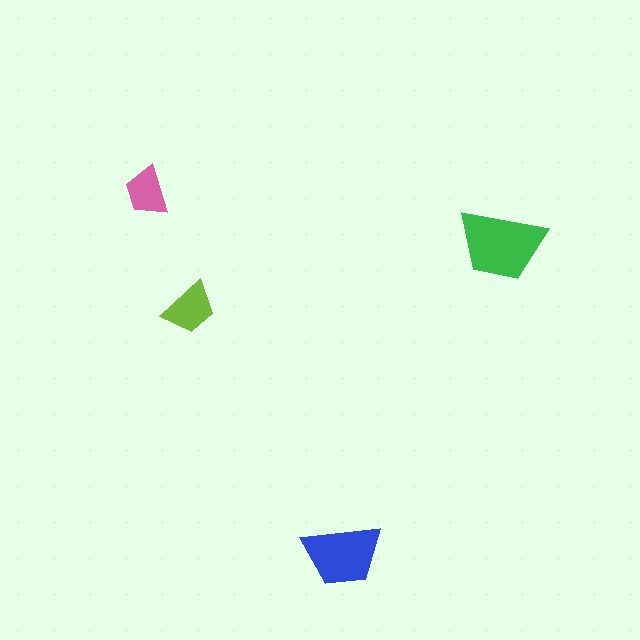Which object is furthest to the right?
The green trapezoid is rightmost.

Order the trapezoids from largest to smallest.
the green one, the blue one, the lime one, the pink one.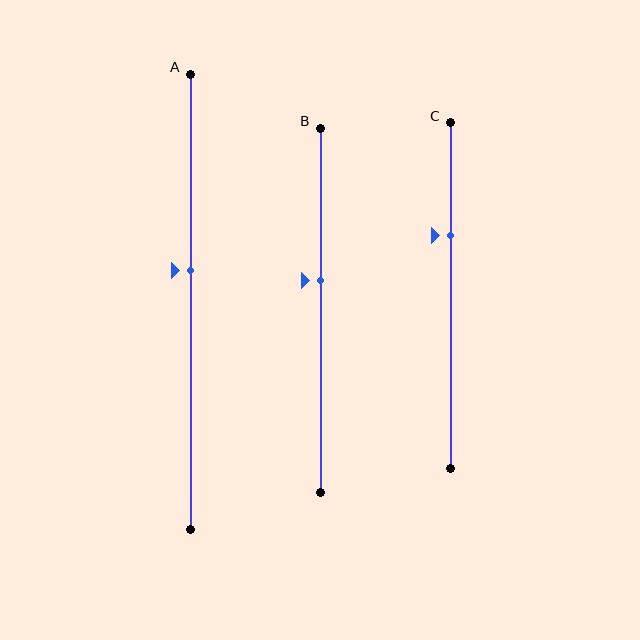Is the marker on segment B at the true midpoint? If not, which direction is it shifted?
No, the marker on segment B is shifted upward by about 8% of the segment length.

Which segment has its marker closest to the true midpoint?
Segment A has its marker closest to the true midpoint.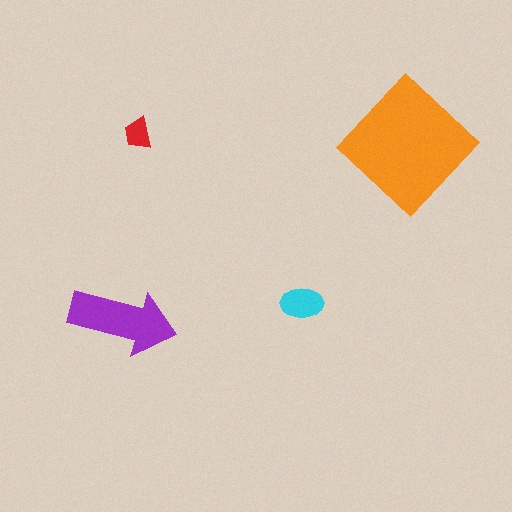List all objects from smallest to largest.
The red trapezoid, the cyan ellipse, the purple arrow, the orange diamond.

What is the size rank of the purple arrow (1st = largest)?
2nd.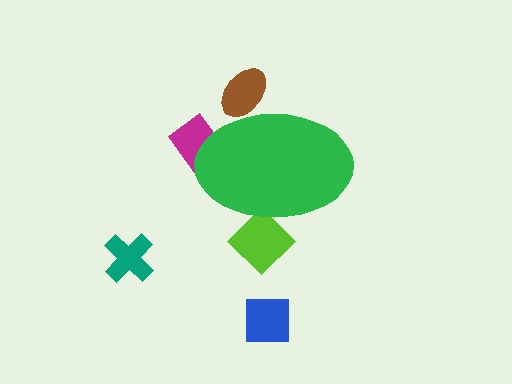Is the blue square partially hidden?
No, the blue square is fully visible.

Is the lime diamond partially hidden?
Yes, the lime diamond is partially hidden behind the green ellipse.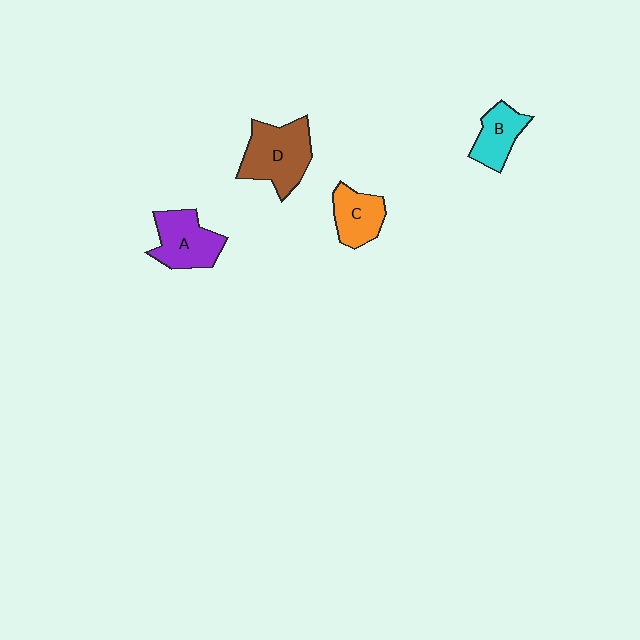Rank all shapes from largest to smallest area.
From largest to smallest: D (brown), A (purple), C (orange), B (cyan).